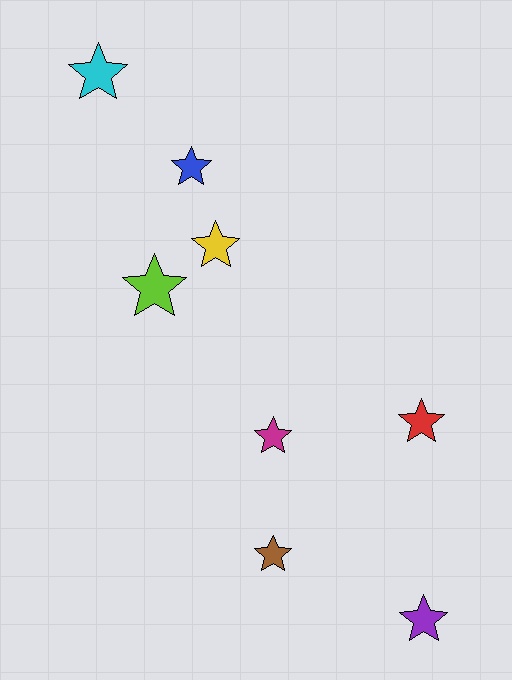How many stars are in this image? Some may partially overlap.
There are 8 stars.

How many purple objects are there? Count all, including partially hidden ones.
There is 1 purple object.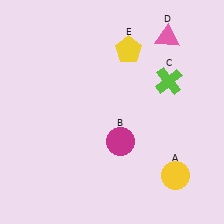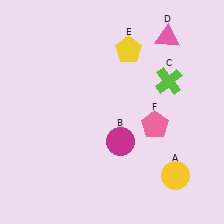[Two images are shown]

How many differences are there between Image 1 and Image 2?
There is 1 difference between the two images.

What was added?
A pink pentagon (F) was added in Image 2.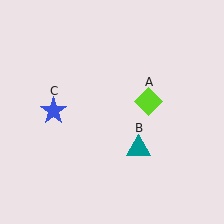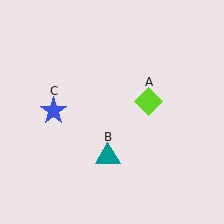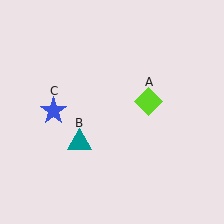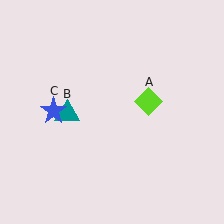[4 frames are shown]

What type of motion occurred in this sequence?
The teal triangle (object B) rotated clockwise around the center of the scene.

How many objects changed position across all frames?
1 object changed position: teal triangle (object B).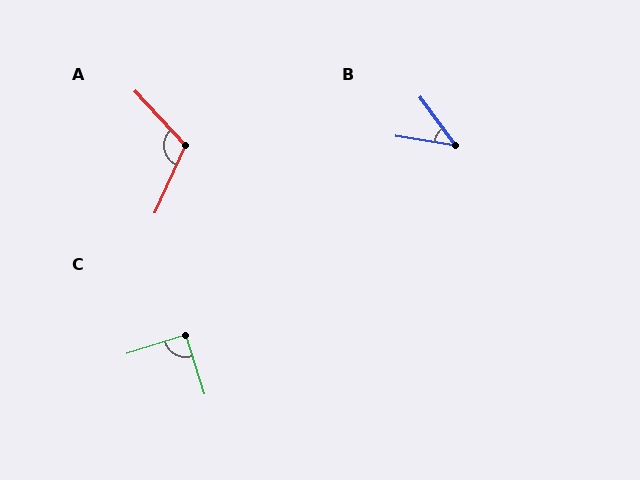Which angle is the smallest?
B, at approximately 44 degrees.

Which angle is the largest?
A, at approximately 112 degrees.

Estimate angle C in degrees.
Approximately 90 degrees.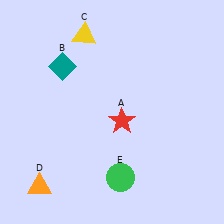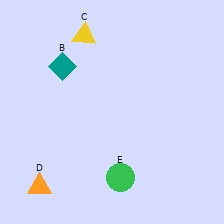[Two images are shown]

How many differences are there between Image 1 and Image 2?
There is 1 difference between the two images.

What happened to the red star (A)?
The red star (A) was removed in Image 2. It was in the bottom-right area of Image 1.